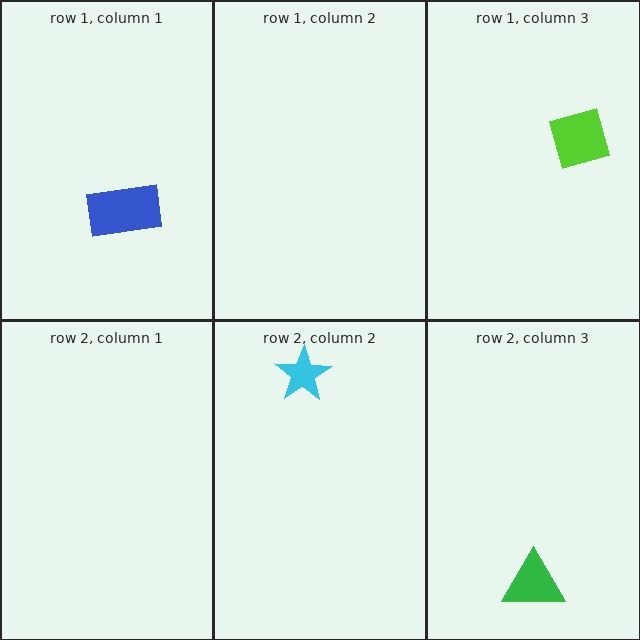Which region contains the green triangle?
The row 2, column 3 region.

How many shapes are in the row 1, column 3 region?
1.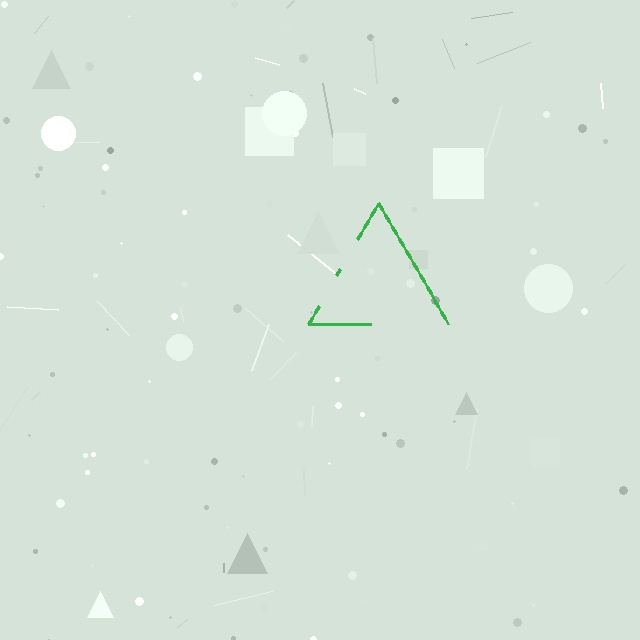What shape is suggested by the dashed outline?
The dashed outline suggests a triangle.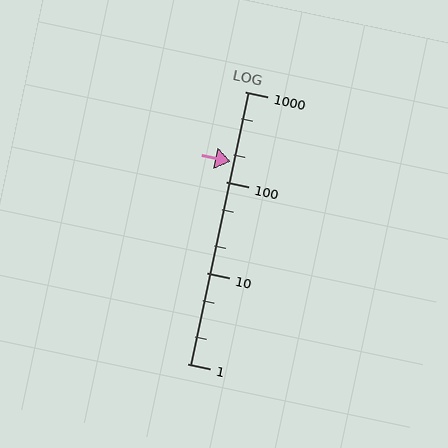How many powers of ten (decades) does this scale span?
The scale spans 3 decades, from 1 to 1000.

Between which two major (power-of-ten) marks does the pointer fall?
The pointer is between 100 and 1000.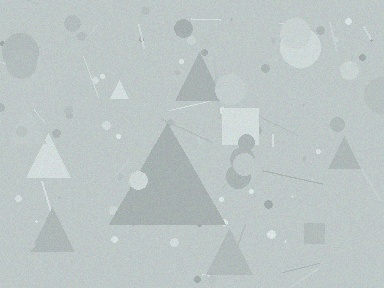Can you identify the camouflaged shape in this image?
The camouflaged shape is a triangle.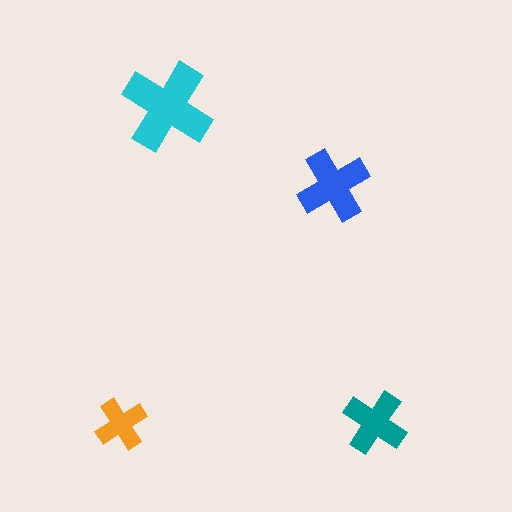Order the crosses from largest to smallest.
the cyan one, the blue one, the teal one, the orange one.